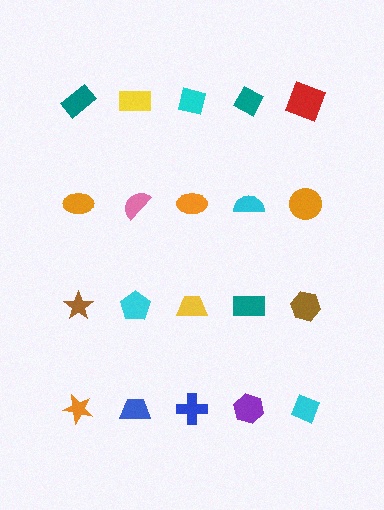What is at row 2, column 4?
A cyan semicircle.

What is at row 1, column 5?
A red square.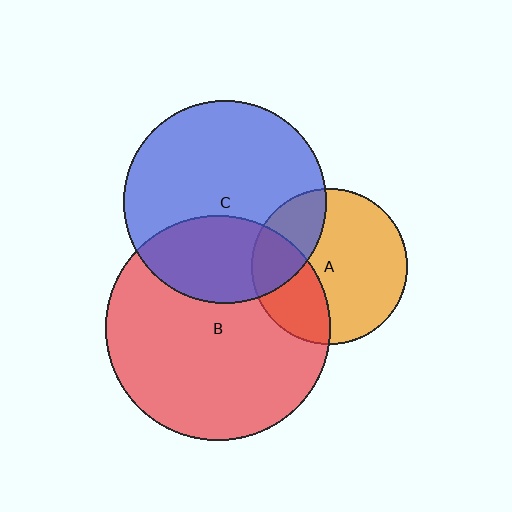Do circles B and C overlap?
Yes.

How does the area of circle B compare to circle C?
Approximately 1.2 times.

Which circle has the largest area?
Circle B (red).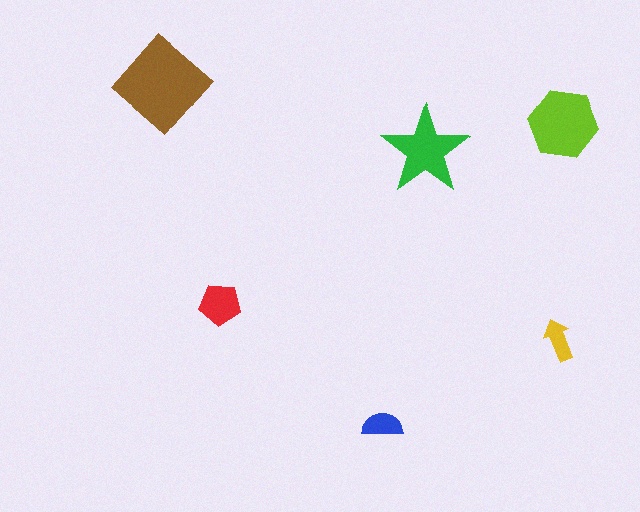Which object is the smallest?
The yellow arrow.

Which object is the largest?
The brown diamond.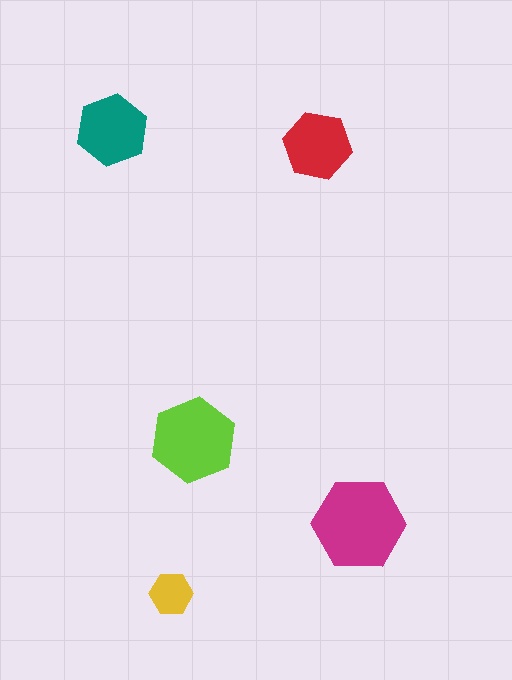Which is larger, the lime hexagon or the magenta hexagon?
The magenta one.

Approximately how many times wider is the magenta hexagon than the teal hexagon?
About 1.5 times wider.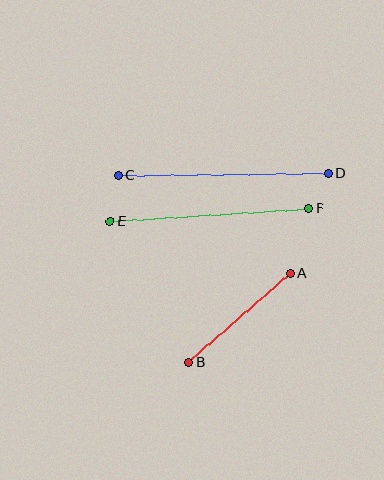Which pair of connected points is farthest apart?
Points C and D are farthest apart.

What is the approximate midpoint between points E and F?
The midpoint is at approximately (210, 215) pixels.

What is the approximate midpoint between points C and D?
The midpoint is at approximately (223, 174) pixels.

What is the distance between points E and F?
The distance is approximately 199 pixels.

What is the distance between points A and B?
The distance is approximately 136 pixels.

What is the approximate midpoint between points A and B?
The midpoint is at approximately (239, 318) pixels.